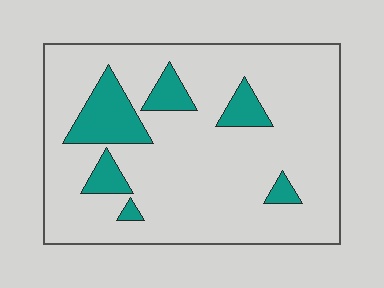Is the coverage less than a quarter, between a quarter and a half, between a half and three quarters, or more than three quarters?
Less than a quarter.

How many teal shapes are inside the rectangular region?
6.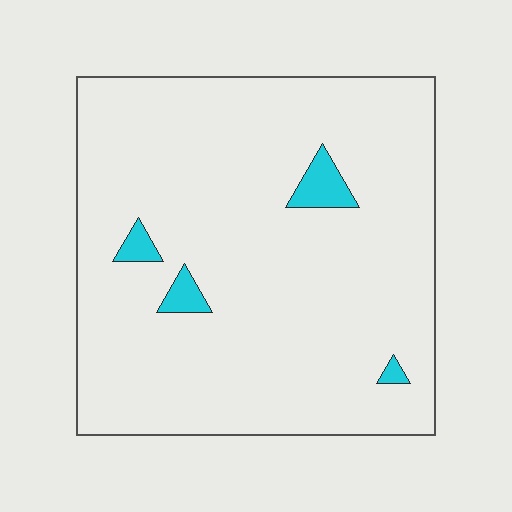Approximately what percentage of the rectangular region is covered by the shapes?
Approximately 5%.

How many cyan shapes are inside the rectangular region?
4.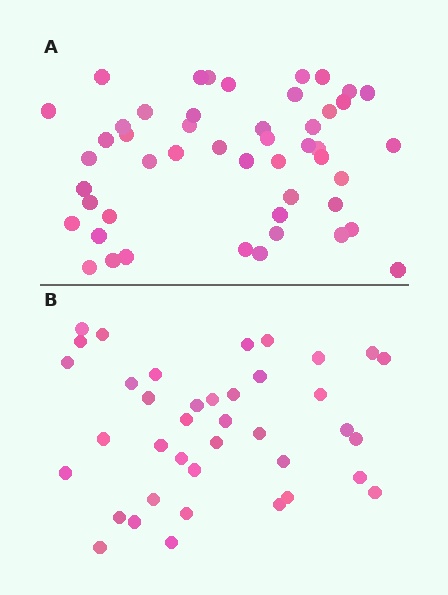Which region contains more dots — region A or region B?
Region A (the top region) has more dots.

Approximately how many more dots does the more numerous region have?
Region A has roughly 10 or so more dots than region B.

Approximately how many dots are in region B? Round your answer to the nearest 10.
About 40 dots. (The exact count is 39, which rounds to 40.)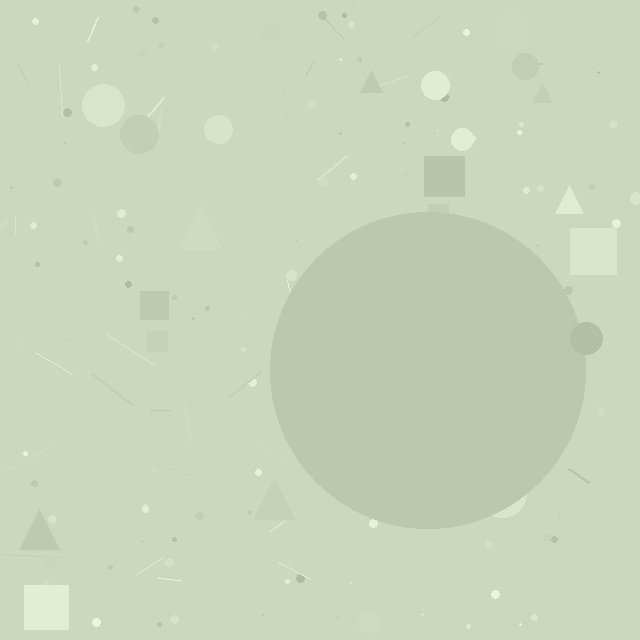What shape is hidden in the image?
A circle is hidden in the image.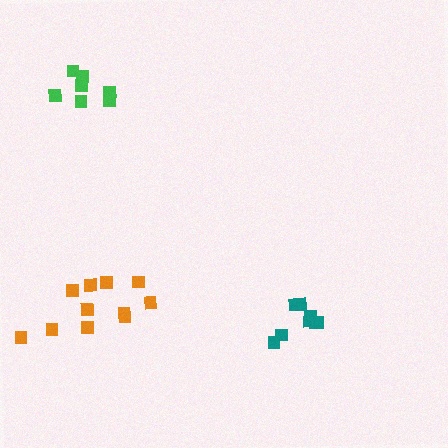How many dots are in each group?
Group 1: 11 dots, Group 2: 8 dots, Group 3: 7 dots (26 total).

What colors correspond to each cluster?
The clusters are colored: orange, teal, green.